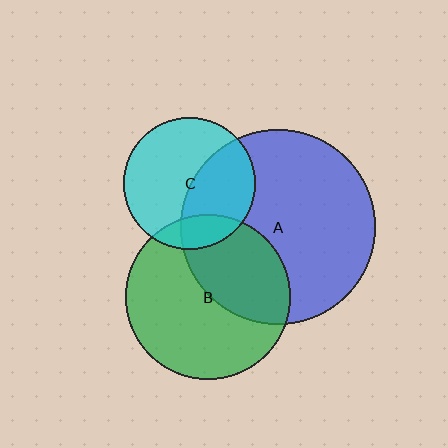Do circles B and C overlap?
Yes.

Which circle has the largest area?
Circle A (blue).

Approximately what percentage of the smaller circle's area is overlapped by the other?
Approximately 15%.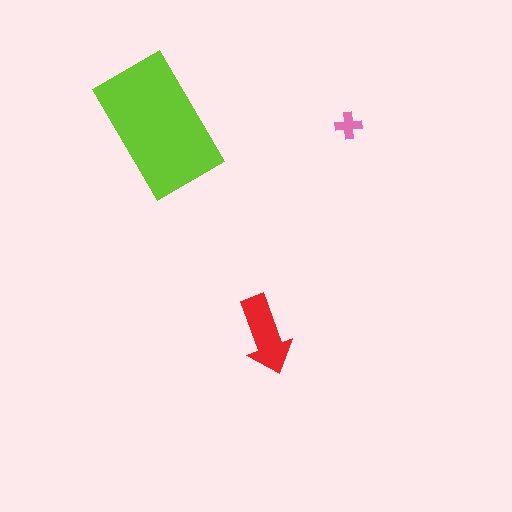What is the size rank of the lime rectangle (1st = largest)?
1st.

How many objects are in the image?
There are 3 objects in the image.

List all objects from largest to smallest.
The lime rectangle, the red arrow, the pink cross.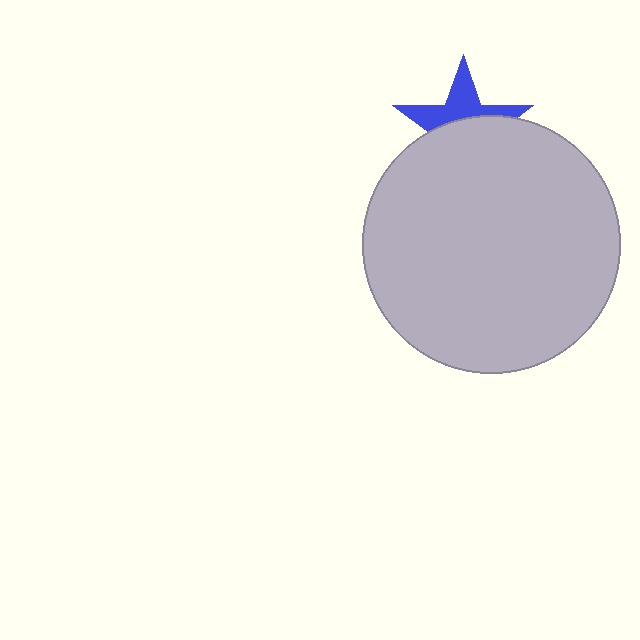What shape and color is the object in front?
The object in front is a light gray circle.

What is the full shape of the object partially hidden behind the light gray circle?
The partially hidden object is a blue star.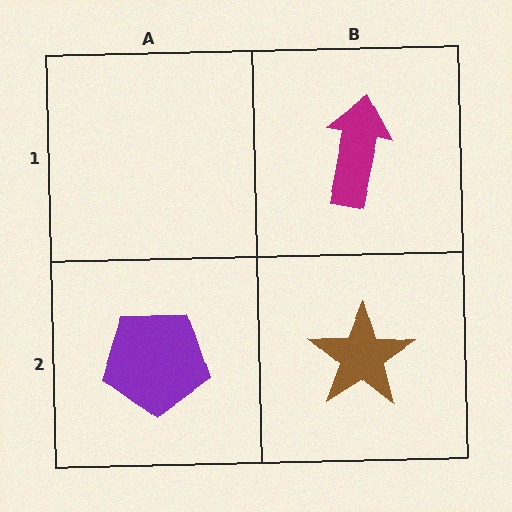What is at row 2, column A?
A purple pentagon.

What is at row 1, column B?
A magenta arrow.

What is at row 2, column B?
A brown star.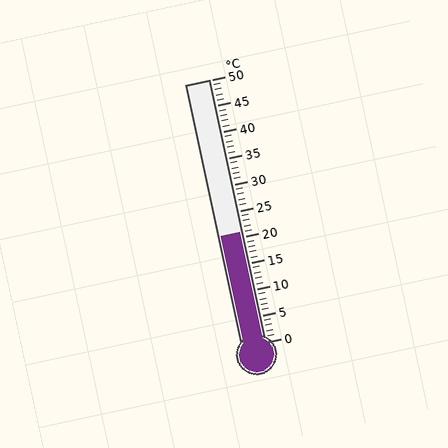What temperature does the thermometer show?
The thermometer shows approximately 21°C.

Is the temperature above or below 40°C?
The temperature is below 40°C.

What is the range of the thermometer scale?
The thermometer scale ranges from 0°C to 50°C.